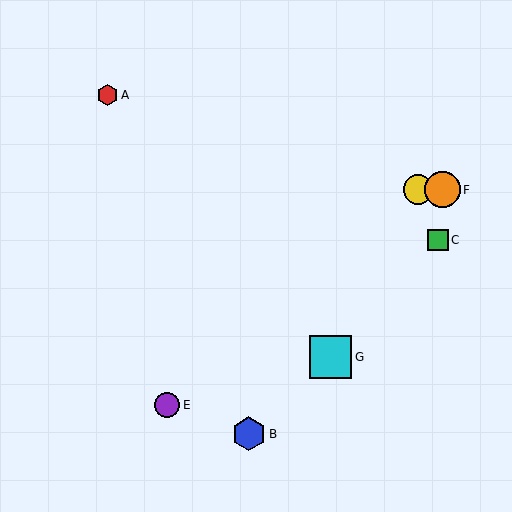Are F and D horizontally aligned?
Yes, both are at y≈190.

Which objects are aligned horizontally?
Objects D, F are aligned horizontally.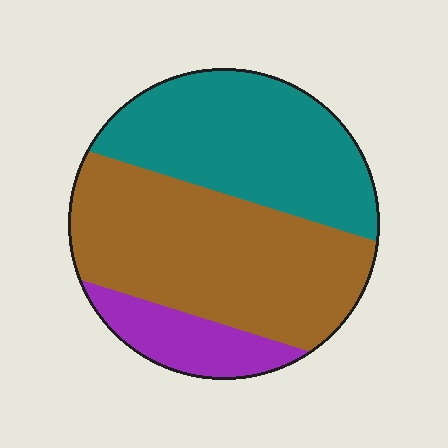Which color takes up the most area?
Brown, at roughly 50%.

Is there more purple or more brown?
Brown.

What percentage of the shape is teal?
Teal covers roughly 40% of the shape.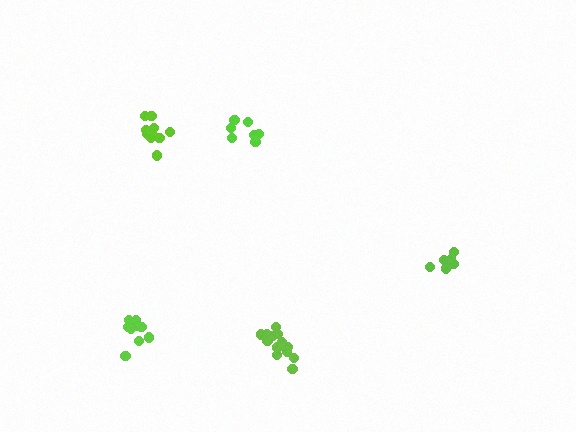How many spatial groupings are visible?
There are 5 spatial groupings.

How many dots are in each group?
Group 1: 7 dots, Group 2: 13 dots, Group 3: 10 dots, Group 4: 10 dots, Group 5: 7 dots (47 total).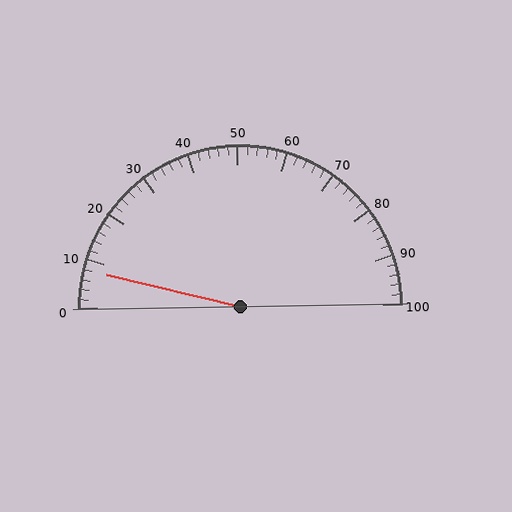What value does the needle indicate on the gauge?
The needle indicates approximately 8.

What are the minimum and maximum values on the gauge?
The gauge ranges from 0 to 100.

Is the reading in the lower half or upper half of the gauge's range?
The reading is in the lower half of the range (0 to 100).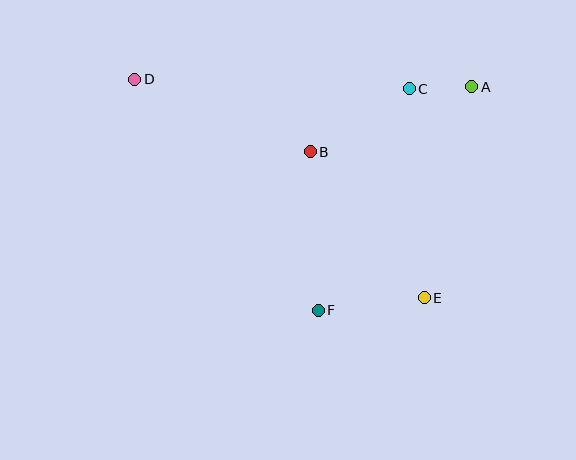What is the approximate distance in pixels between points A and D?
The distance between A and D is approximately 337 pixels.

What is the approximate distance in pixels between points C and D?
The distance between C and D is approximately 275 pixels.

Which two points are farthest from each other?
Points D and E are farthest from each other.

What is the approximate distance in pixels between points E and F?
The distance between E and F is approximately 106 pixels.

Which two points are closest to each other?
Points A and C are closest to each other.